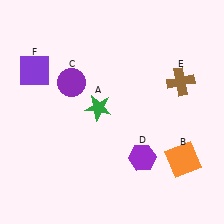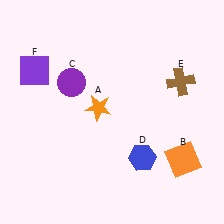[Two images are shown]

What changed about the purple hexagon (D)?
In Image 1, D is purple. In Image 2, it changed to blue.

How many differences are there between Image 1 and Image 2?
There are 2 differences between the two images.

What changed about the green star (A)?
In Image 1, A is green. In Image 2, it changed to orange.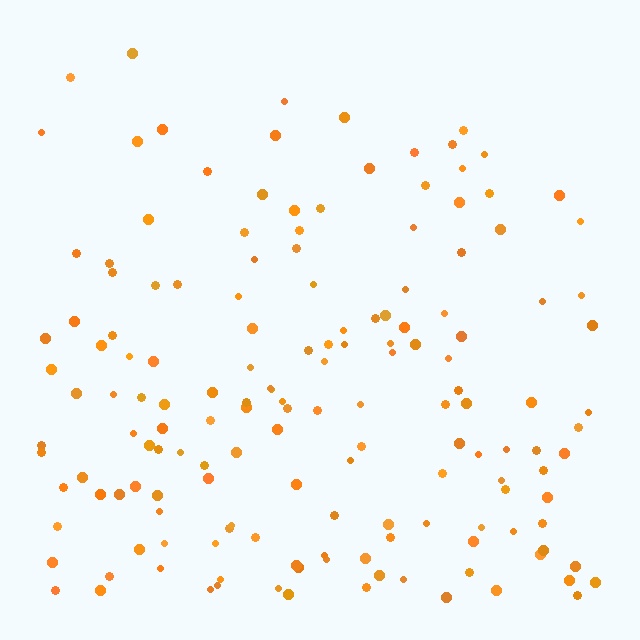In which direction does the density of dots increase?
From top to bottom, with the bottom side densest.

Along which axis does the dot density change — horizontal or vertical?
Vertical.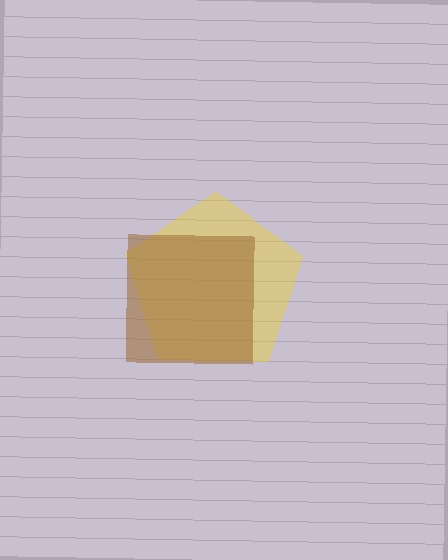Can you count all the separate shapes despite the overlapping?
Yes, there are 2 separate shapes.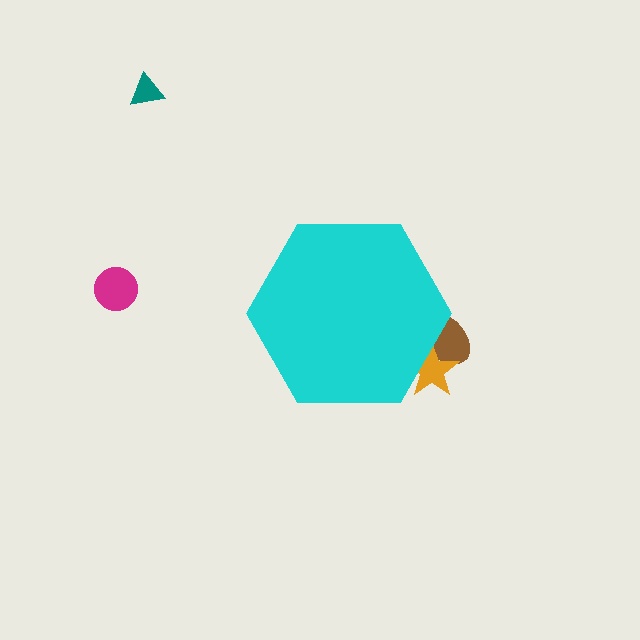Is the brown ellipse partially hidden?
Yes, the brown ellipse is partially hidden behind the cyan hexagon.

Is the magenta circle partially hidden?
No, the magenta circle is fully visible.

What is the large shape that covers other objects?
A cyan hexagon.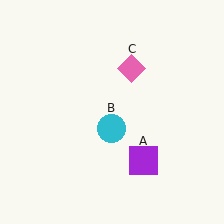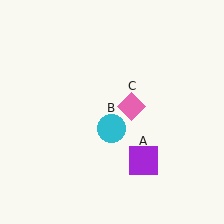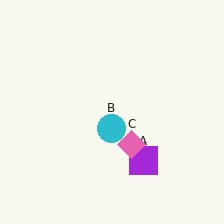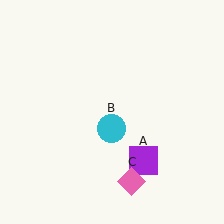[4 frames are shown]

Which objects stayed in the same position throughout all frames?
Purple square (object A) and cyan circle (object B) remained stationary.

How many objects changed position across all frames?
1 object changed position: pink diamond (object C).